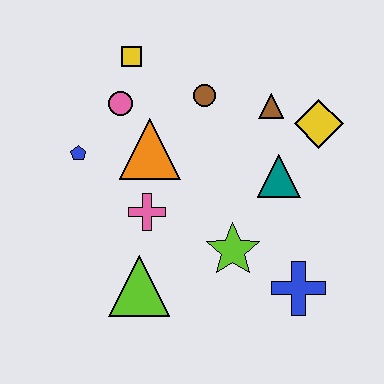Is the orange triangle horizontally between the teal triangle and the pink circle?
Yes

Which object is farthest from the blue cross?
The yellow square is farthest from the blue cross.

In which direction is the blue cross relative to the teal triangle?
The blue cross is below the teal triangle.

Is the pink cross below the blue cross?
No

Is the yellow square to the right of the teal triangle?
No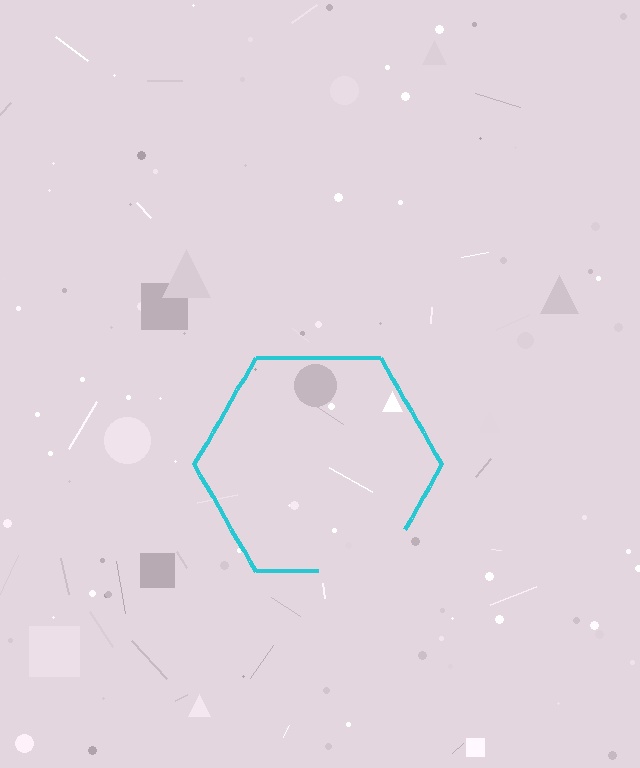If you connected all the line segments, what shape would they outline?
They would outline a hexagon.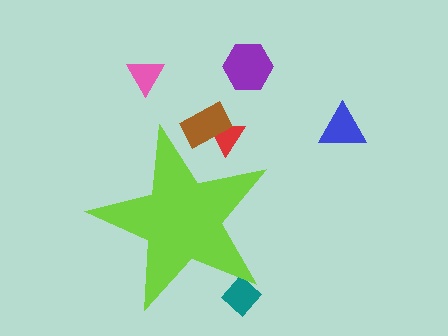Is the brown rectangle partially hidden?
Yes, the brown rectangle is partially hidden behind the lime star.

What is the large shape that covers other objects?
A lime star.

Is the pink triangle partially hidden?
No, the pink triangle is fully visible.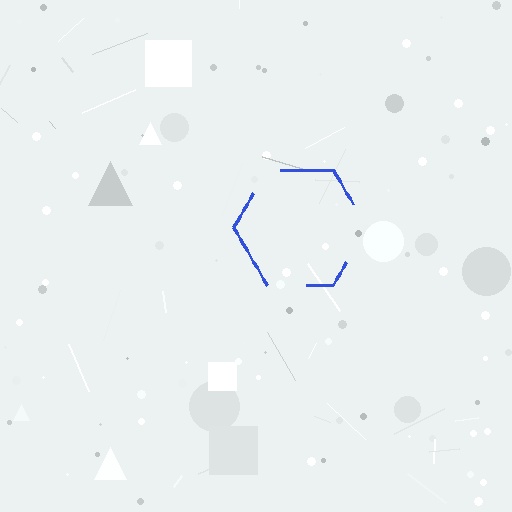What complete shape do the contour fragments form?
The contour fragments form a hexagon.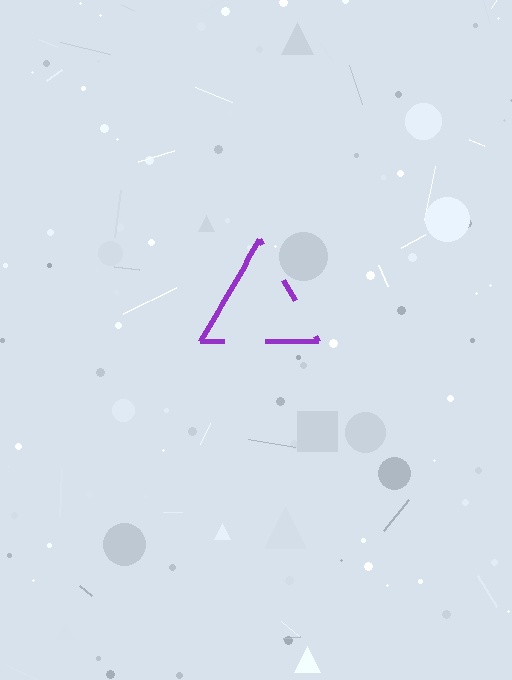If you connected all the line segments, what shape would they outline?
They would outline a triangle.